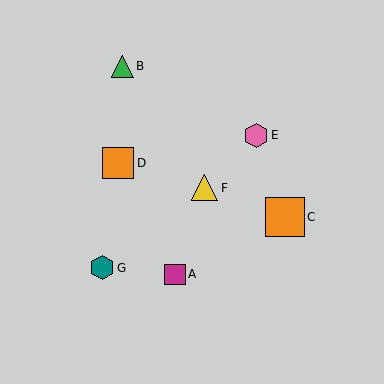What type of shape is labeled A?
Shape A is a magenta square.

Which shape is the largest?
The orange square (labeled C) is the largest.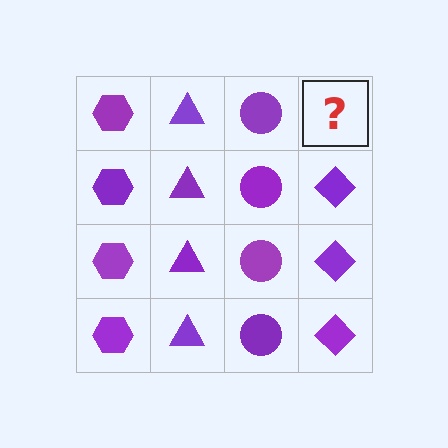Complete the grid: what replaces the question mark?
The question mark should be replaced with a purple diamond.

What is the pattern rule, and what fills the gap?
The rule is that each column has a consistent shape. The gap should be filled with a purple diamond.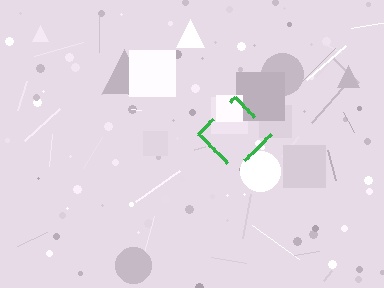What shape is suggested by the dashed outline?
The dashed outline suggests a diamond.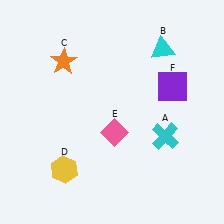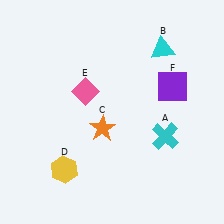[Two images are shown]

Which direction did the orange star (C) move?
The orange star (C) moved down.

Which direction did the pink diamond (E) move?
The pink diamond (E) moved up.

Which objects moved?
The objects that moved are: the orange star (C), the pink diamond (E).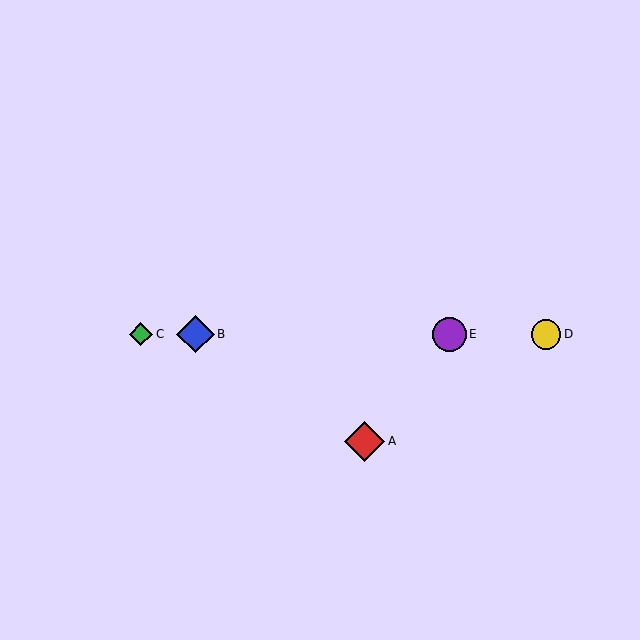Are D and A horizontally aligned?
No, D is at y≈334 and A is at y≈441.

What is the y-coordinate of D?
Object D is at y≈334.